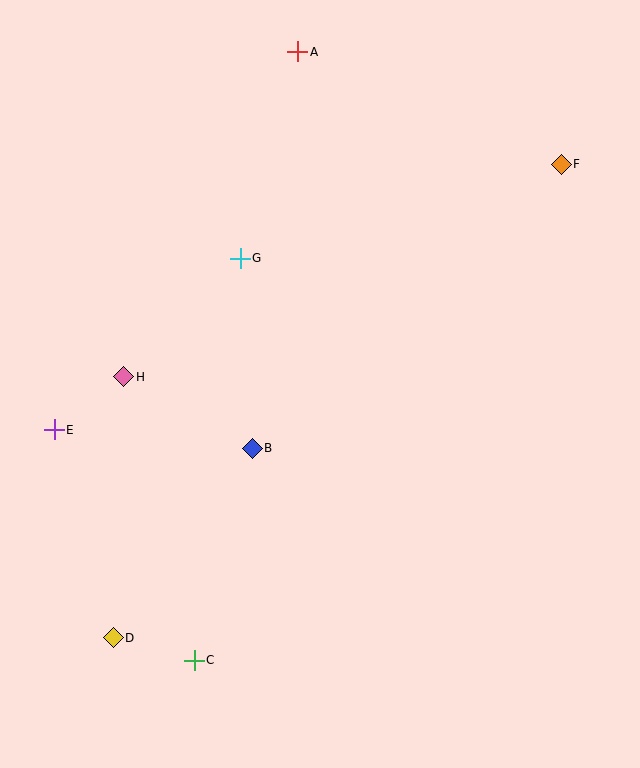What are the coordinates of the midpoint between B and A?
The midpoint between B and A is at (275, 250).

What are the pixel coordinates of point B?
Point B is at (252, 448).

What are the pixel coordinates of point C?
Point C is at (194, 660).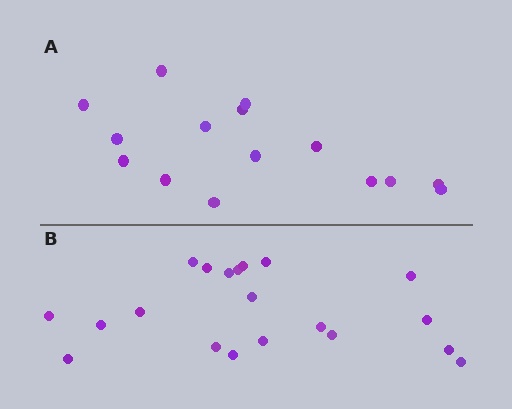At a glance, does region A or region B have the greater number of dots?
Region B (the bottom region) has more dots.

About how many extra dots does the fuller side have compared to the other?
Region B has about 5 more dots than region A.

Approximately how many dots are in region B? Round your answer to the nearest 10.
About 20 dots.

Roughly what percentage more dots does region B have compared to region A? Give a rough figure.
About 35% more.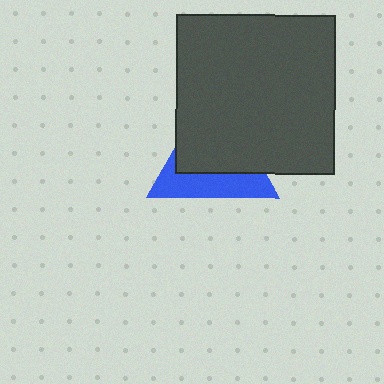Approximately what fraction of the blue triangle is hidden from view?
Roughly 60% of the blue triangle is hidden behind the dark gray square.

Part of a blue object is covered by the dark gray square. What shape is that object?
It is a triangle.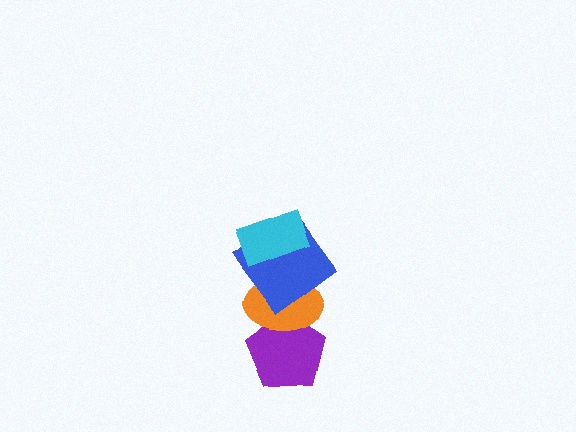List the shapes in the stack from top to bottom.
From top to bottom: the cyan rectangle, the blue diamond, the orange ellipse, the purple pentagon.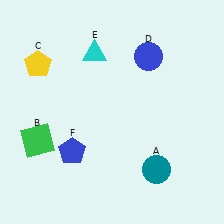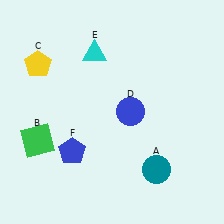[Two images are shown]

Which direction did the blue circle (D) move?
The blue circle (D) moved down.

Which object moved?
The blue circle (D) moved down.